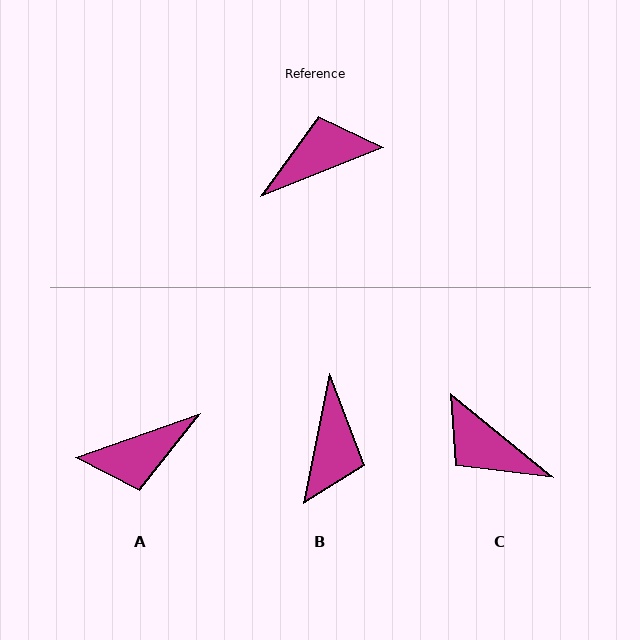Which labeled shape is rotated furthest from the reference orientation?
A, about 178 degrees away.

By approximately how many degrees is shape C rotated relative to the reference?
Approximately 119 degrees counter-clockwise.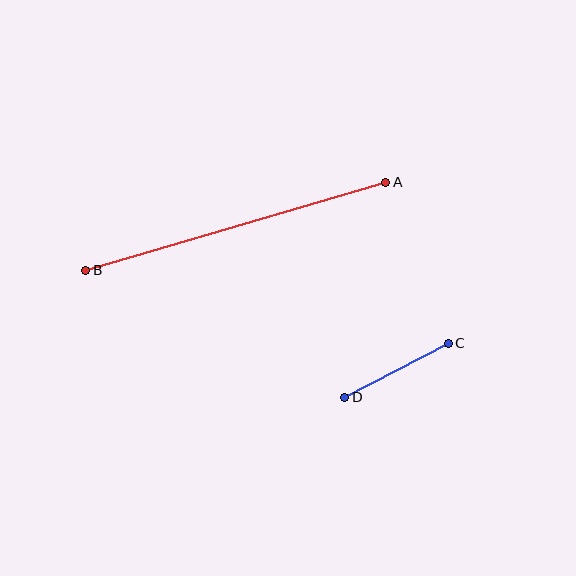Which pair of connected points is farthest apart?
Points A and B are farthest apart.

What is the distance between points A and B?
The distance is approximately 312 pixels.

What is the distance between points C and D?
The distance is approximately 116 pixels.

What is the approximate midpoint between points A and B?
The midpoint is at approximately (236, 226) pixels.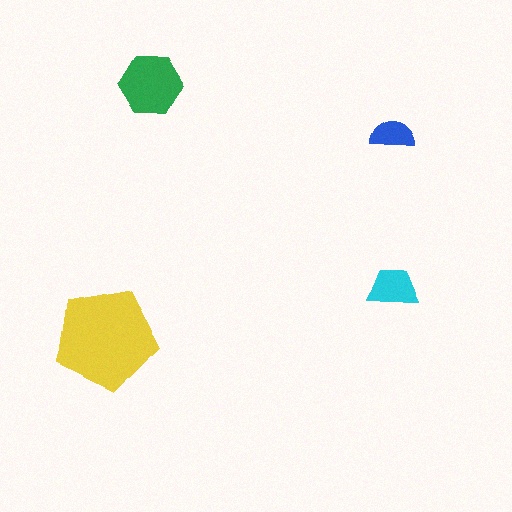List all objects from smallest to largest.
The blue semicircle, the cyan trapezoid, the green hexagon, the yellow pentagon.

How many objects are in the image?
There are 4 objects in the image.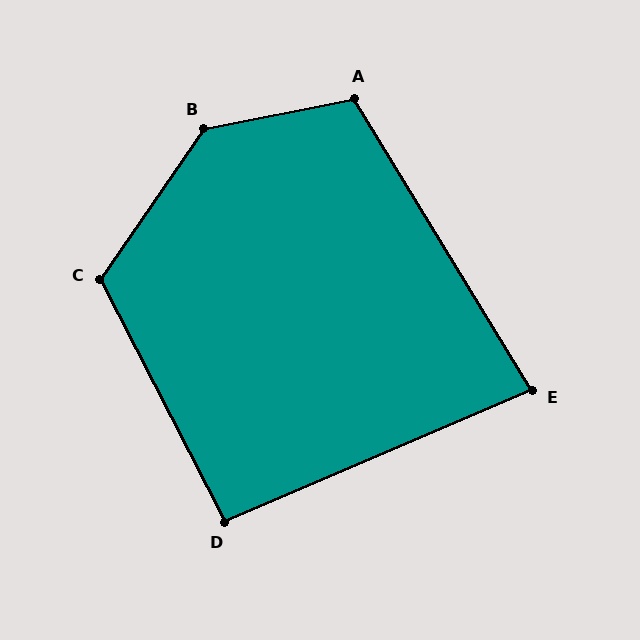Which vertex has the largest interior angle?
B, at approximately 136 degrees.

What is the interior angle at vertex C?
Approximately 118 degrees (obtuse).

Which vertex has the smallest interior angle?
E, at approximately 82 degrees.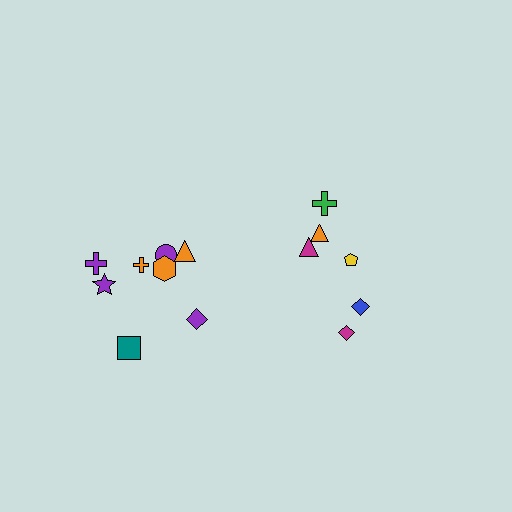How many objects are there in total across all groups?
There are 14 objects.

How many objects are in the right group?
There are 6 objects.